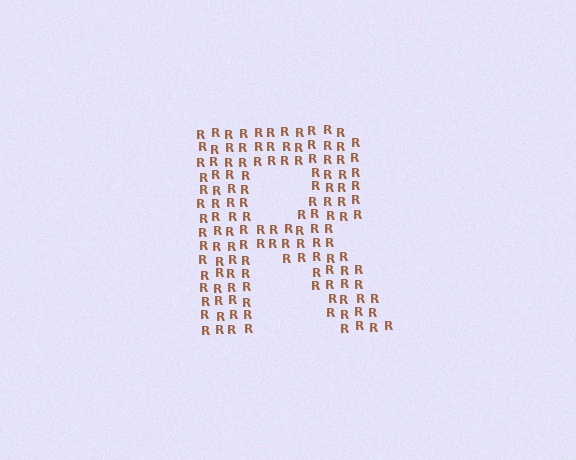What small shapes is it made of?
It is made of small letter R's.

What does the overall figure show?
The overall figure shows the letter R.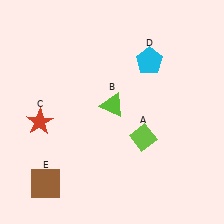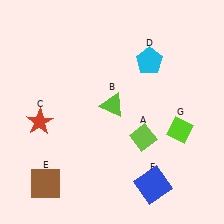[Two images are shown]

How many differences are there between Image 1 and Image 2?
There are 2 differences between the two images.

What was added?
A blue square (F), a lime diamond (G) were added in Image 2.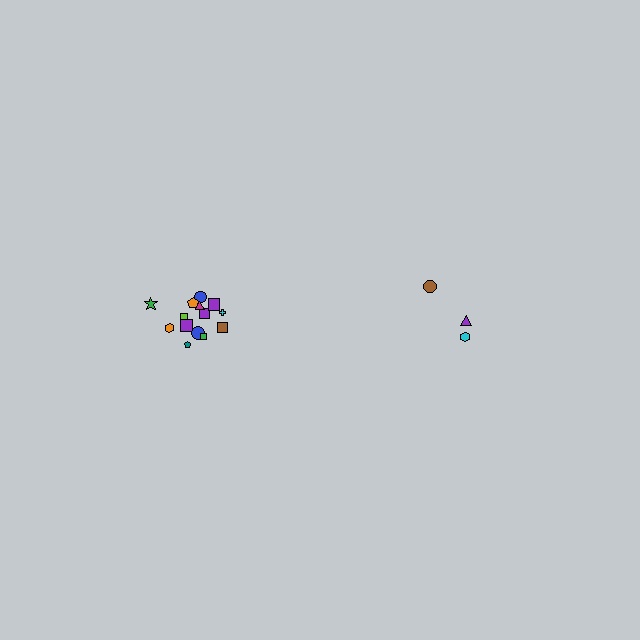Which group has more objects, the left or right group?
The left group.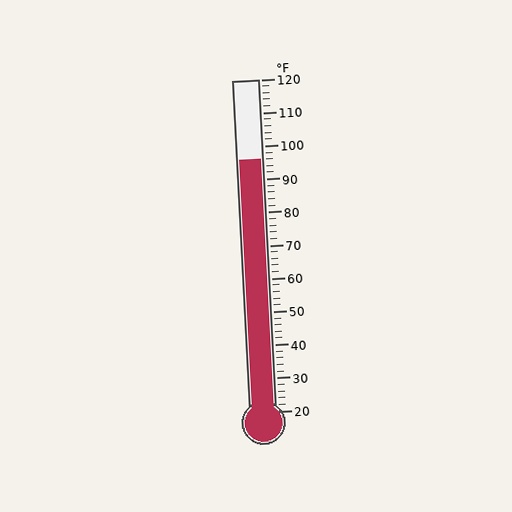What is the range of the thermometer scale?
The thermometer scale ranges from 20°F to 120°F.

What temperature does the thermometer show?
The thermometer shows approximately 96°F.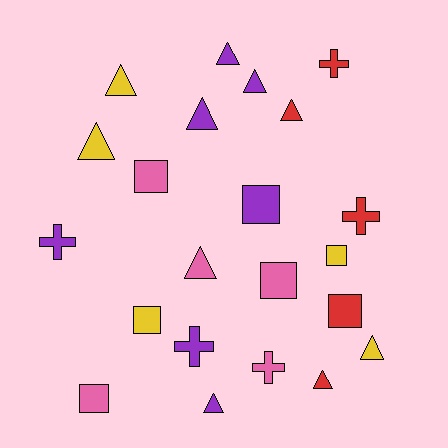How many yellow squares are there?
There are 2 yellow squares.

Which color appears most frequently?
Purple, with 7 objects.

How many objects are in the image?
There are 22 objects.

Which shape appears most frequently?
Triangle, with 10 objects.